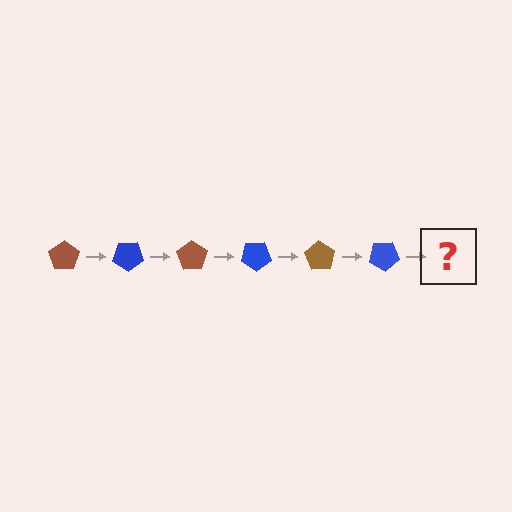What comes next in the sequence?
The next element should be a brown pentagon, rotated 210 degrees from the start.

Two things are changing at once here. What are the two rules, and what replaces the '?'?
The two rules are that it rotates 35 degrees each step and the color cycles through brown and blue. The '?' should be a brown pentagon, rotated 210 degrees from the start.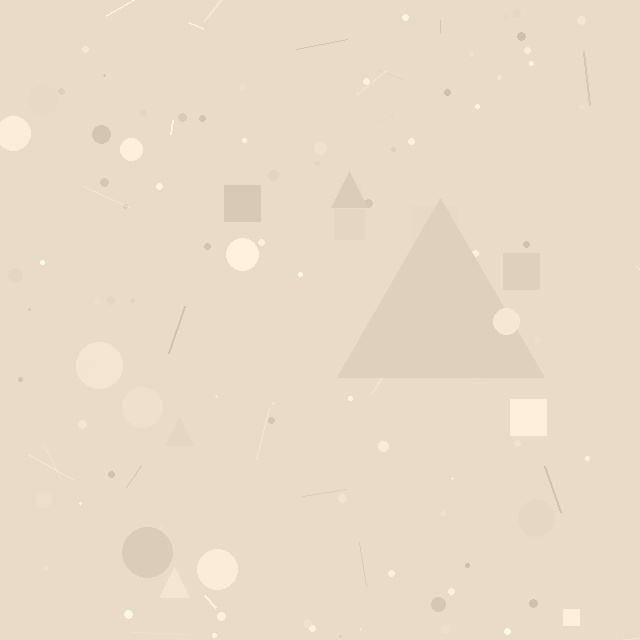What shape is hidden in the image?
A triangle is hidden in the image.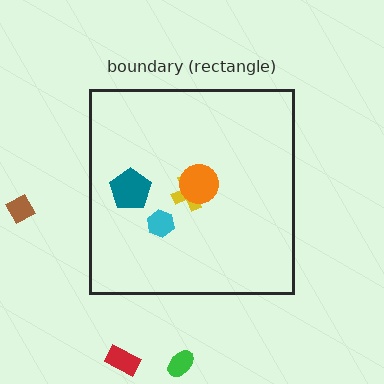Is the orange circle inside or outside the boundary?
Inside.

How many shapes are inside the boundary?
4 inside, 3 outside.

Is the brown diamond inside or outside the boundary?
Outside.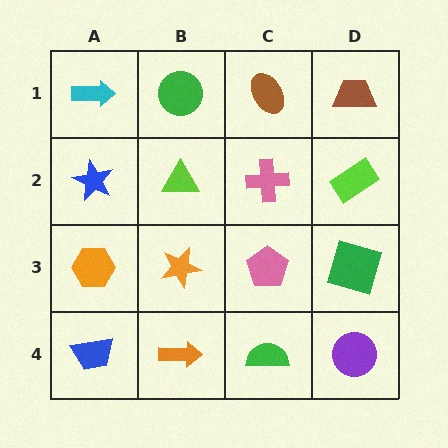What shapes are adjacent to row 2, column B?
A green circle (row 1, column B), an orange star (row 3, column B), a blue star (row 2, column A), a pink cross (row 2, column C).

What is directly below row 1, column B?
A lime triangle.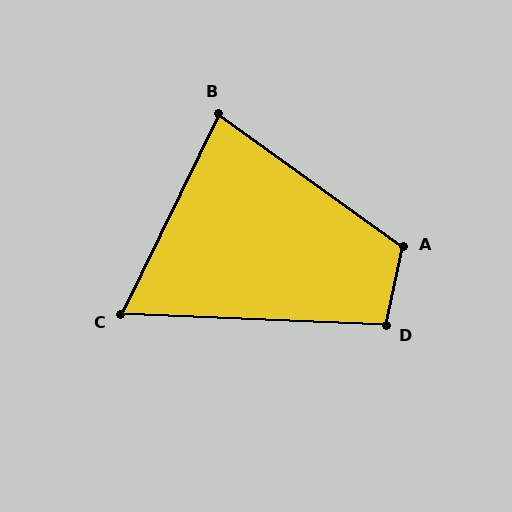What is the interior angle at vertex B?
Approximately 80 degrees (acute).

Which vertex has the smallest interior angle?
C, at approximately 67 degrees.